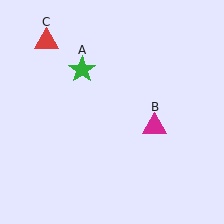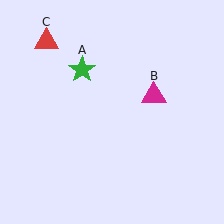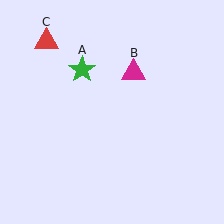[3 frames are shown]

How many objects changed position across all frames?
1 object changed position: magenta triangle (object B).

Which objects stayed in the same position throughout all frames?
Green star (object A) and red triangle (object C) remained stationary.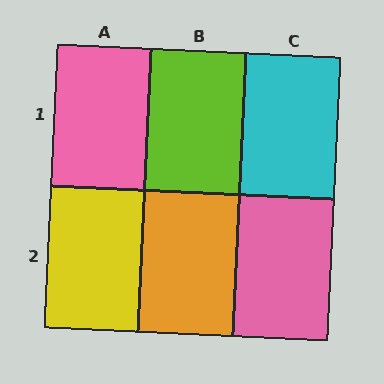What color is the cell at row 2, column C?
Pink.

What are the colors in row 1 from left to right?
Pink, lime, cyan.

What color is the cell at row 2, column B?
Orange.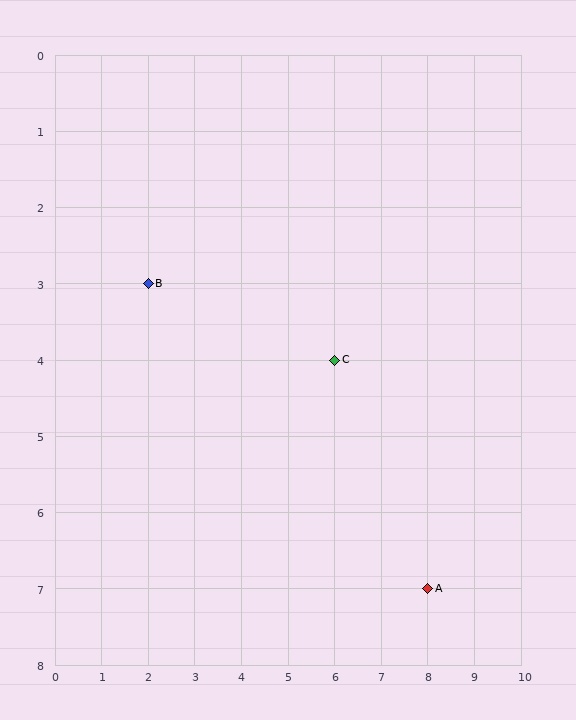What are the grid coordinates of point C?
Point C is at grid coordinates (6, 4).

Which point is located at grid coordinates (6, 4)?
Point C is at (6, 4).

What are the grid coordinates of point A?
Point A is at grid coordinates (8, 7).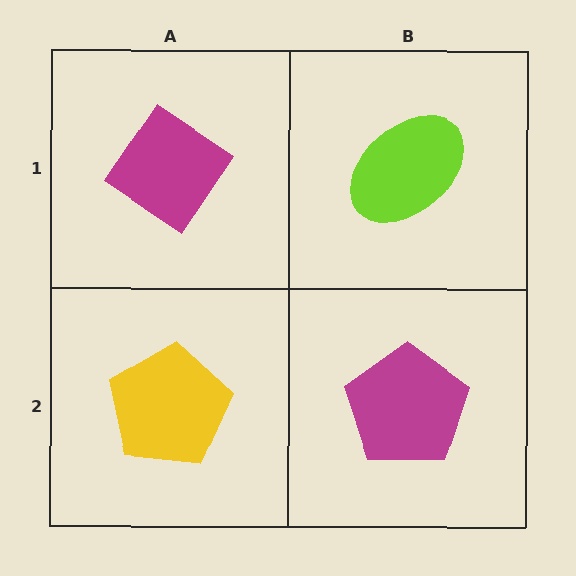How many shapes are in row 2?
2 shapes.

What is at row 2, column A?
A yellow pentagon.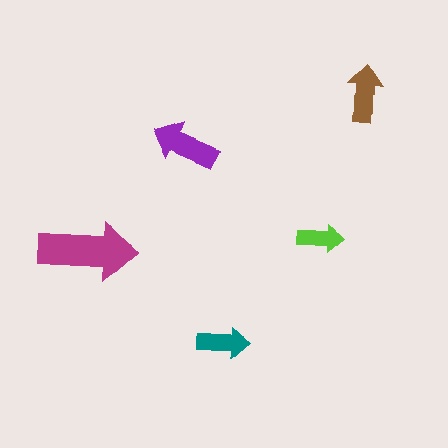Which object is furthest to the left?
The magenta arrow is leftmost.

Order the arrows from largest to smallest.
the magenta one, the purple one, the brown one, the teal one, the lime one.